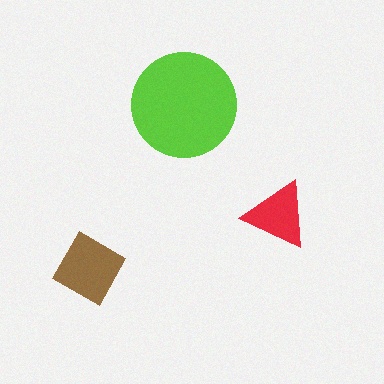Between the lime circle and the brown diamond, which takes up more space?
The lime circle.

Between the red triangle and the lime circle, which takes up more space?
The lime circle.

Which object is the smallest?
The red triangle.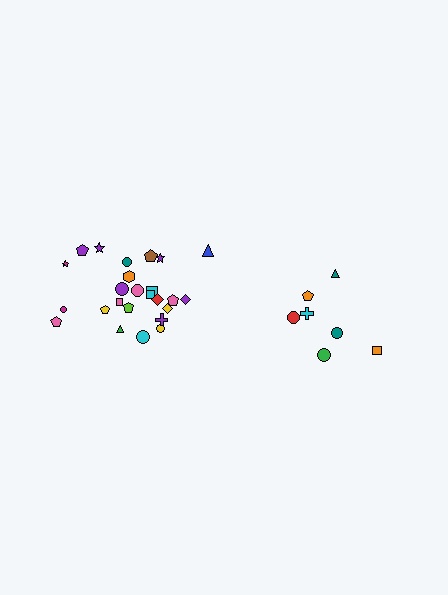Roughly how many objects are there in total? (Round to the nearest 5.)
Roughly 30 objects in total.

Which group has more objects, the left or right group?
The left group.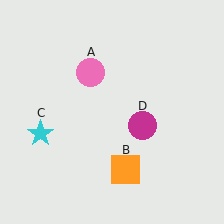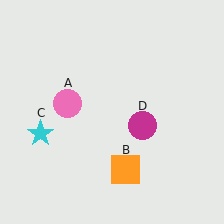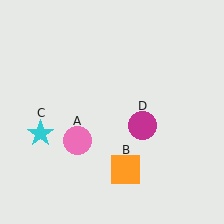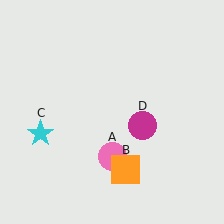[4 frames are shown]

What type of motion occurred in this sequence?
The pink circle (object A) rotated counterclockwise around the center of the scene.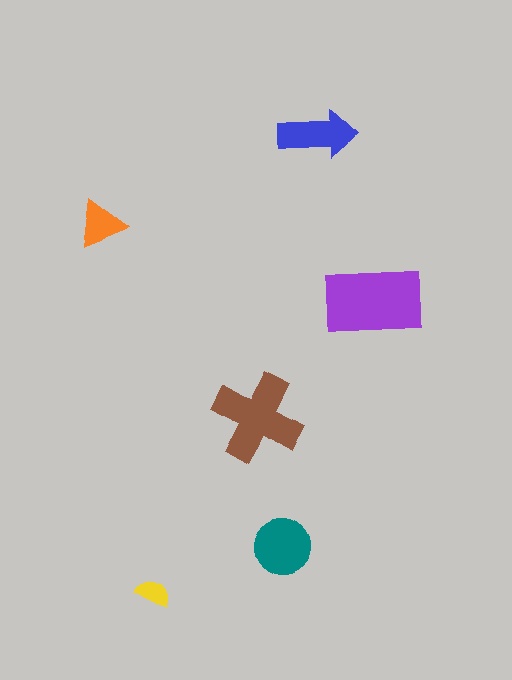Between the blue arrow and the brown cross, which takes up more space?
The brown cross.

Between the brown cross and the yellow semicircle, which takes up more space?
The brown cross.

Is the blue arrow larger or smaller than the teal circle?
Smaller.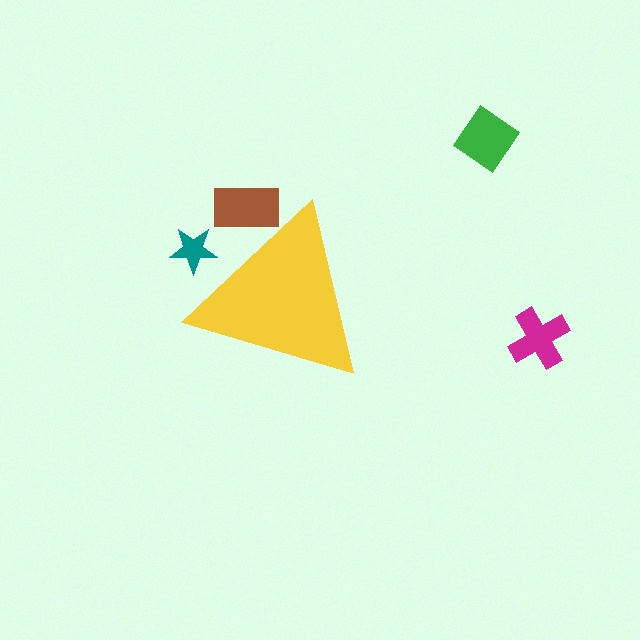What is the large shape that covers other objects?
A yellow triangle.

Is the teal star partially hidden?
Yes, the teal star is partially hidden behind the yellow triangle.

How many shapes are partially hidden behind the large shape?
2 shapes are partially hidden.